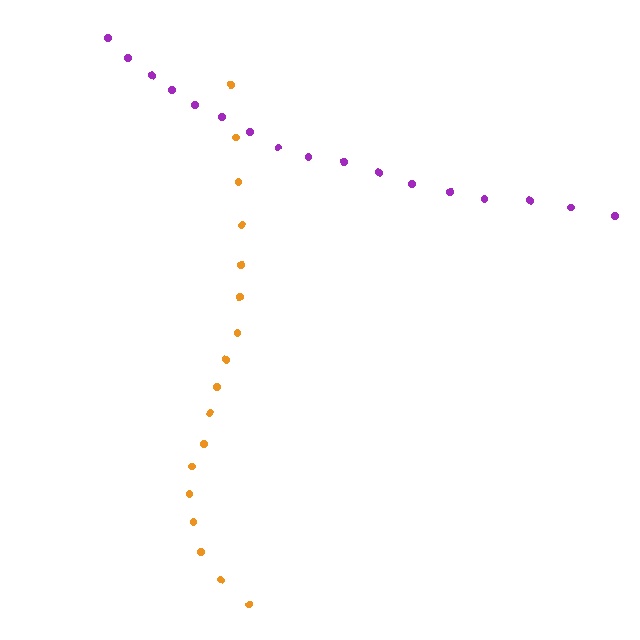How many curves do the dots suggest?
There are 2 distinct paths.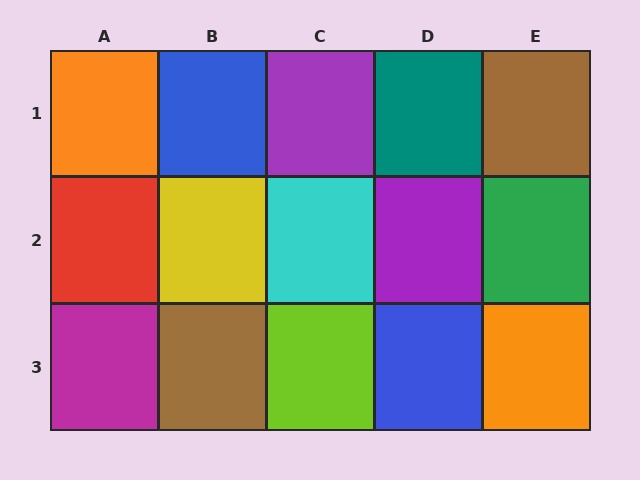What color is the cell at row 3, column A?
Magenta.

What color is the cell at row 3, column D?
Blue.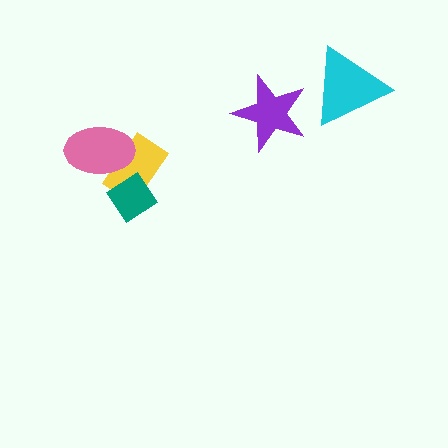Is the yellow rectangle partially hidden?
Yes, it is partially covered by another shape.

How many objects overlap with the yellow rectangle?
2 objects overlap with the yellow rectangle.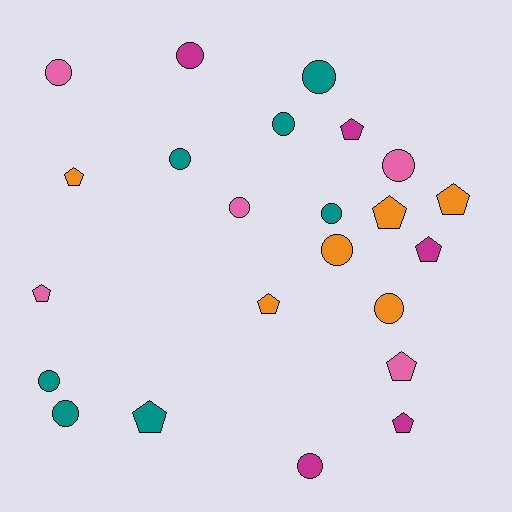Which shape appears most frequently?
Circle, with 13 objects.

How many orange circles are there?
There are 2 orange circles.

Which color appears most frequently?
Teal, with 7 objects.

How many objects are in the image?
There are 23 objects.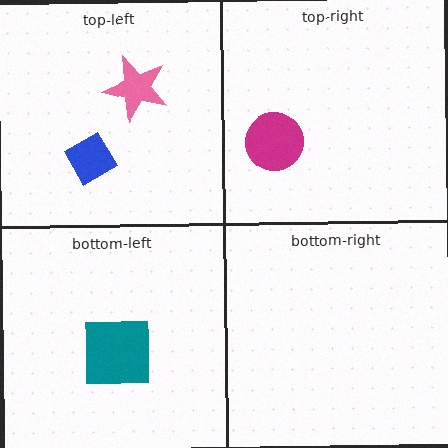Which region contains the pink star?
The top-left region.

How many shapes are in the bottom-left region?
1.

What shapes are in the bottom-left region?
The teal square.